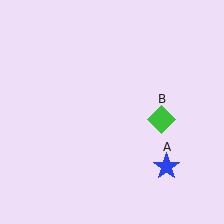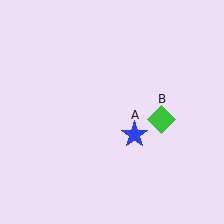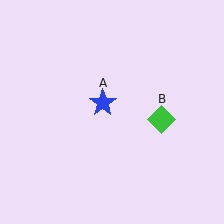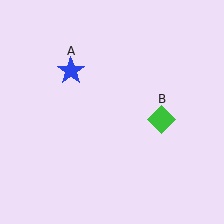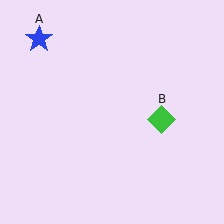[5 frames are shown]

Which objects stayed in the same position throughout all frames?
Green diamond (object B) remained stationary.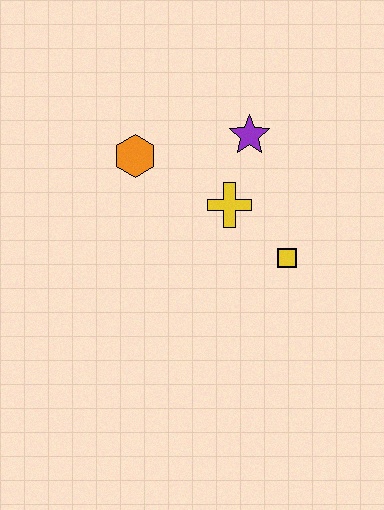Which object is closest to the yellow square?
The yellow cross is closest to the yellow square.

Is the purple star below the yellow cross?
No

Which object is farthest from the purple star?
The yellow square is farthest from the purple star.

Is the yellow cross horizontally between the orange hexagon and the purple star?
Yes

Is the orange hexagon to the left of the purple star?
Yes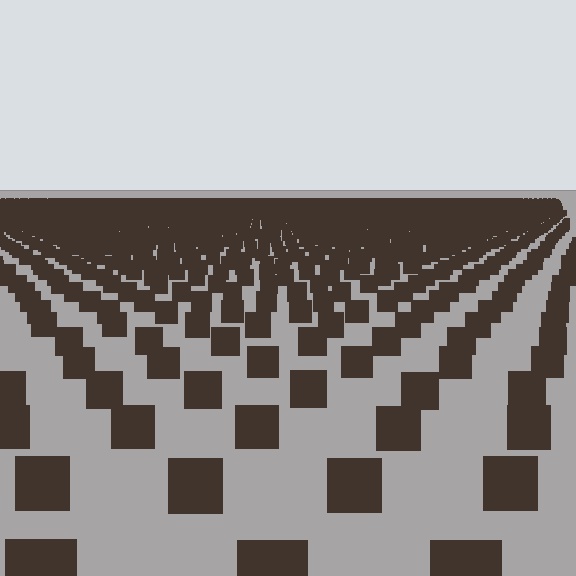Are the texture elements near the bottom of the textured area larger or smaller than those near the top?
Larger. Near the bottom, elements are closer to the viewer and appear at a bigger on-screen size.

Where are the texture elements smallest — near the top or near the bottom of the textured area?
Near the top.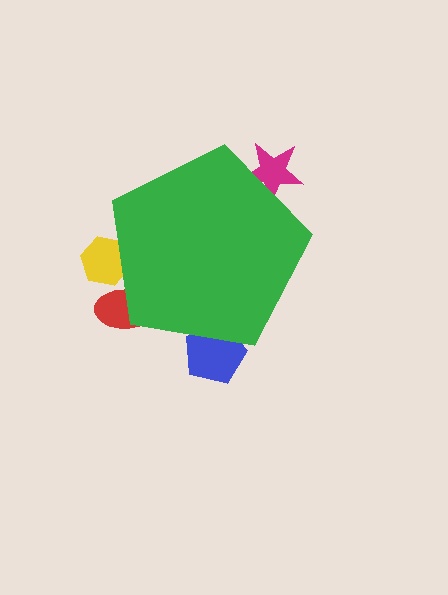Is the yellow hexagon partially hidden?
Yes, the yellow hexagon is partially hidden behind the green pentagon.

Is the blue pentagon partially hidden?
Yes, the blue pentagon is partially hidden behind the green pentagon.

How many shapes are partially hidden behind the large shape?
4 shapes are partially hidden.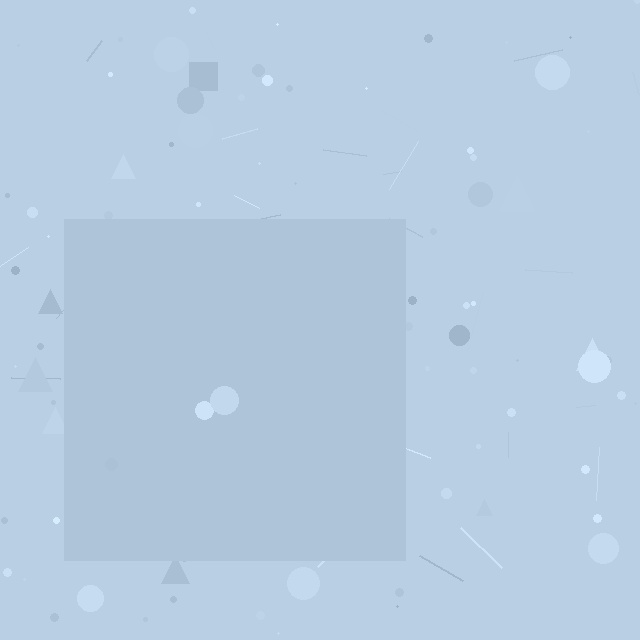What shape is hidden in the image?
A square is hidden in the image.